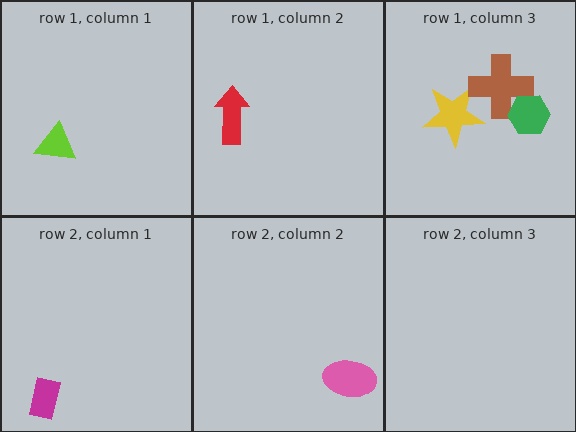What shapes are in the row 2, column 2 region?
The pink ellipse.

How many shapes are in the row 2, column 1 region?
1.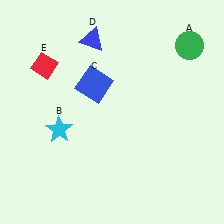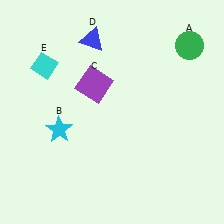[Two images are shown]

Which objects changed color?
C changed from blue to purple. E changed from red to cyan.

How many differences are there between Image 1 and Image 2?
There are 2 differences between the two images.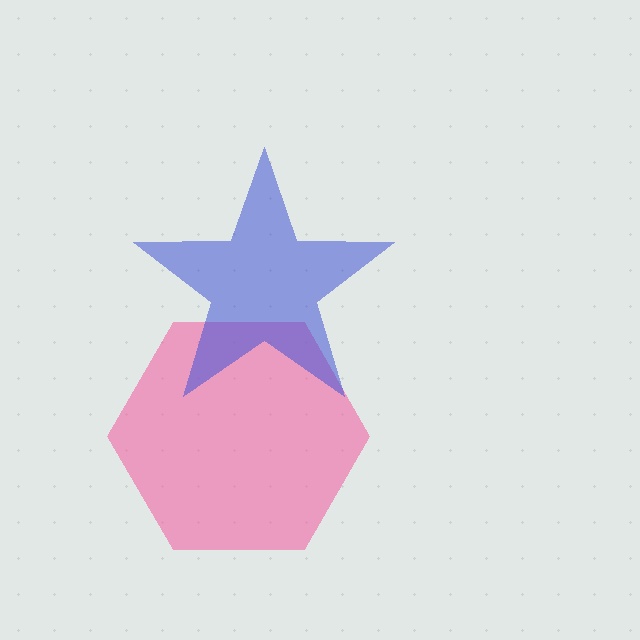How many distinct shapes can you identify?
There are 2 distinct shapes: a pink hexagon, a blue star.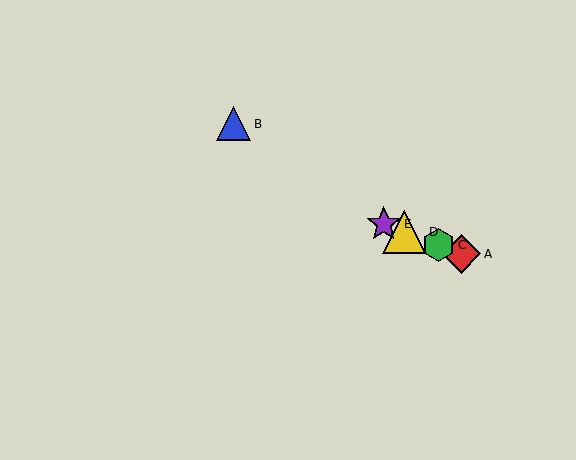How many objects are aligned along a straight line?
4 objects (A, C, D, E) are aligned along a straight line.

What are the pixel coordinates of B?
Object B is at (234, 124).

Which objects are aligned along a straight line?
Objects A, C, D, E are aligned along a straight line.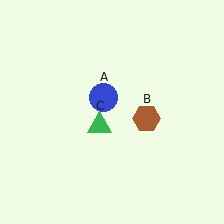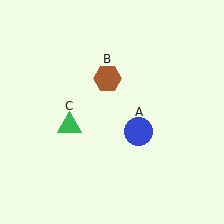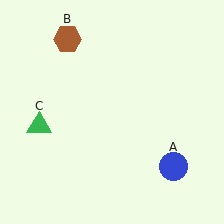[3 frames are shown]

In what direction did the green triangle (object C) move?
The green triangle (object C) moved left.